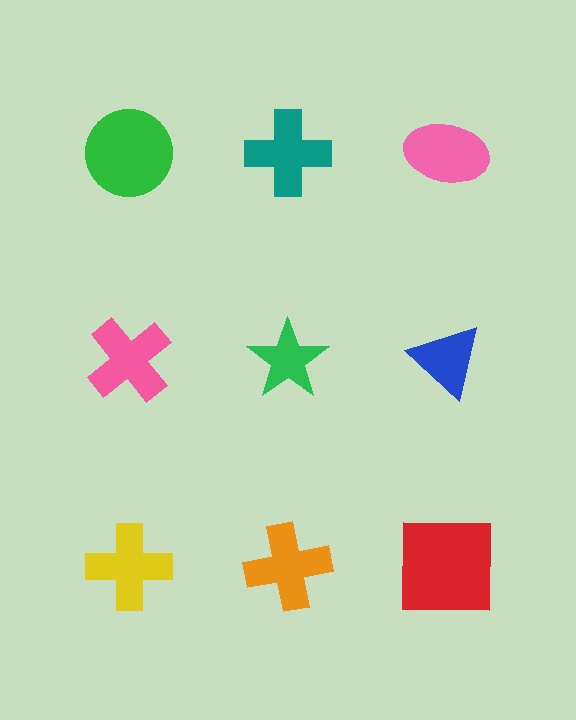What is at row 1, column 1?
A green circle.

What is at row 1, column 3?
A pink ellipse.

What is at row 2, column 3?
A blue triangle.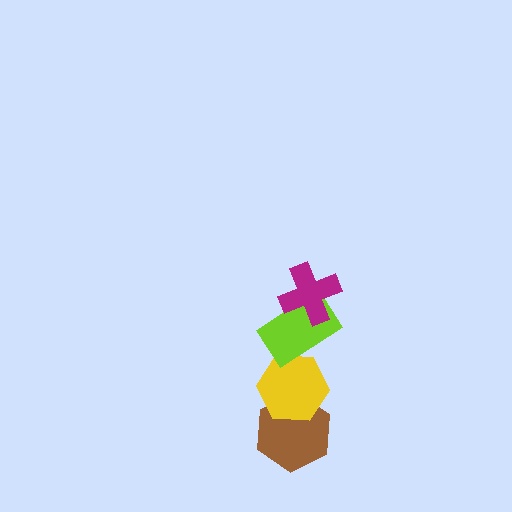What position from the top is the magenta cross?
The magenta cross is 1st from the top.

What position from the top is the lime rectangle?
The lime rectangle is 2nd from the top.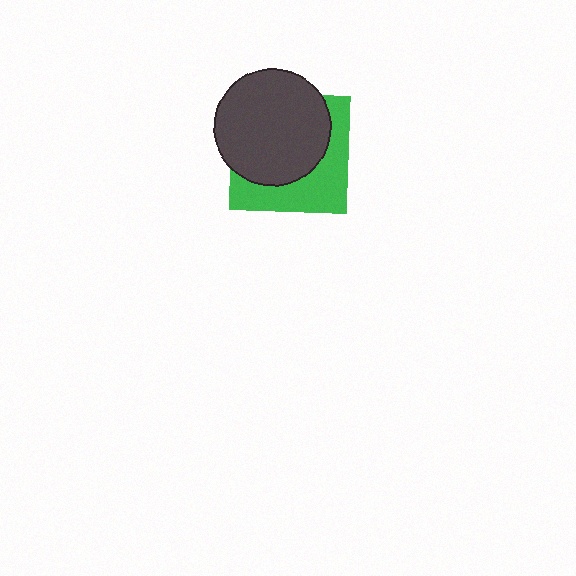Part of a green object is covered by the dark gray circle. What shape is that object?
It is a square.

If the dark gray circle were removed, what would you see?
You would see the complete green square.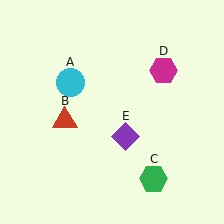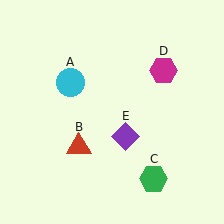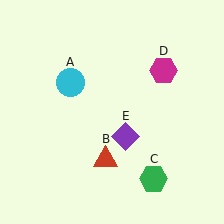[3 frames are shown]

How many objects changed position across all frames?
1 object changed position: red triangle (object B).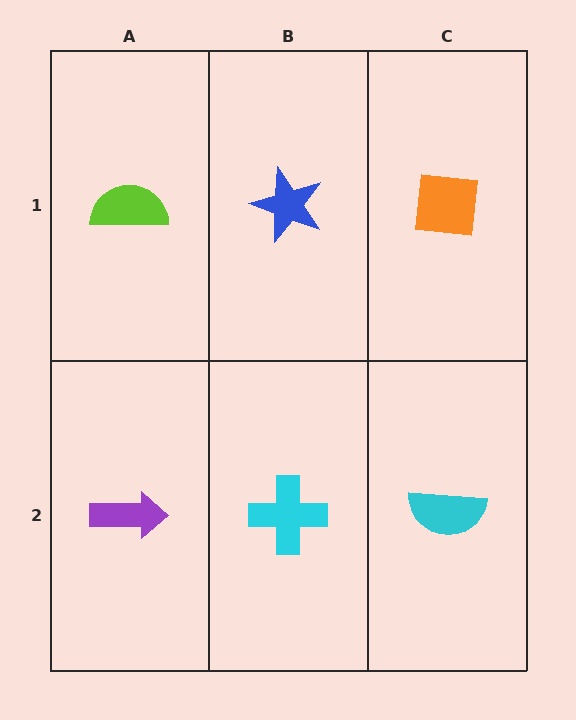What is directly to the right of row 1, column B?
An orange square.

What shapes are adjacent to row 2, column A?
A lime semicircle (row 1, column A), a cyan cross (row 2, column B).